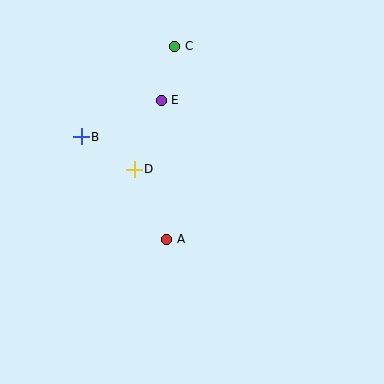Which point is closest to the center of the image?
Point A at (167, 239) is closest to the center.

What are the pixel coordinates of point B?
Point B is at (81, 137).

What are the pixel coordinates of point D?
Point D is at (134, 169).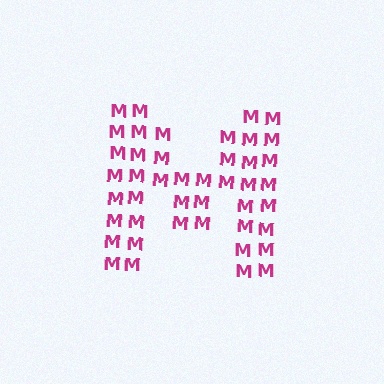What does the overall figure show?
The overall figure shows the letter M.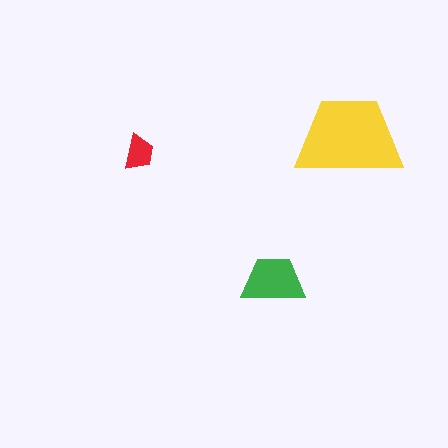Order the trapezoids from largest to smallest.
the yellow one, the green one, the red one.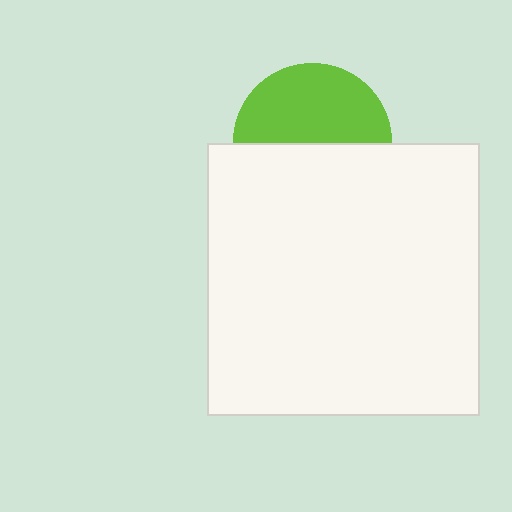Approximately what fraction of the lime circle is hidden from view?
Roughly 49% of the lime circle is hidden behind the white square.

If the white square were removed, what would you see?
You would see the complete lime circle.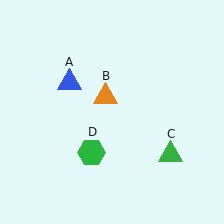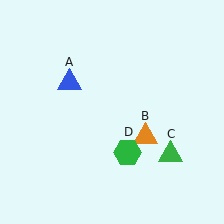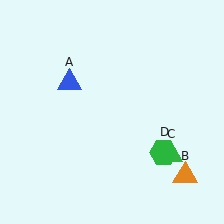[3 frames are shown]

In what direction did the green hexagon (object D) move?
The green hexagon (object D) moved right.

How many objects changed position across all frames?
2 objects changed position: orange triangle (object B), green hexagon (object D).